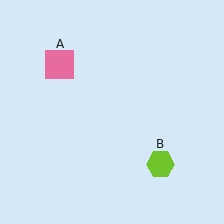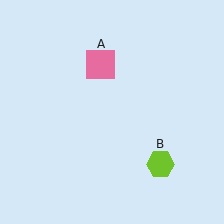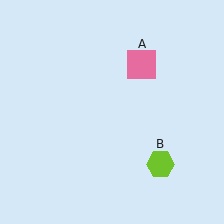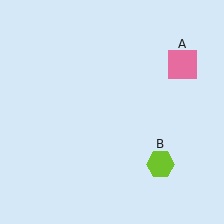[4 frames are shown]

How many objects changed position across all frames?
1 object changed position: pink square (object A).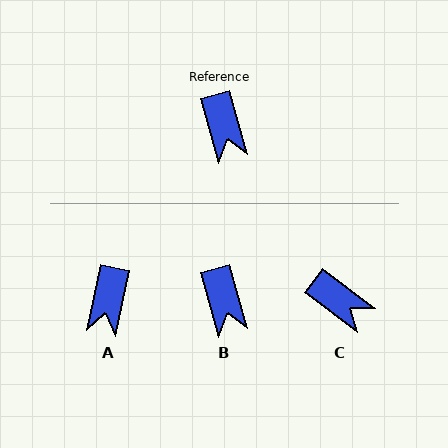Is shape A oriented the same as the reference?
No, it is off by about 28 degrees.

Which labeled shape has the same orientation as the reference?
B.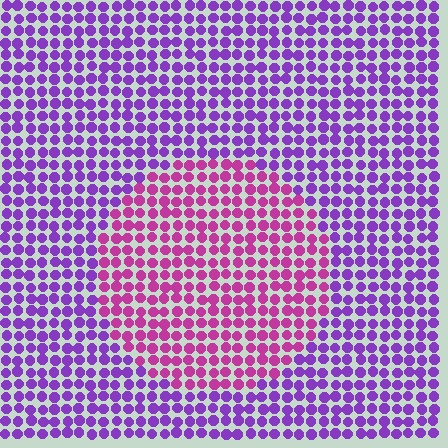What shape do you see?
I see a circle.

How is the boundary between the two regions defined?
The boundary is defined purely by a slight shift in hue (about 41 degrees). Spacing, size, and orientation are identical on both sides.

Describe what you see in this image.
The image is filled with small purple elements in a uniform arrangement. A circle-shaped region is visible where the elements are tinted to a slightly different hue, forming a subtle color boundary.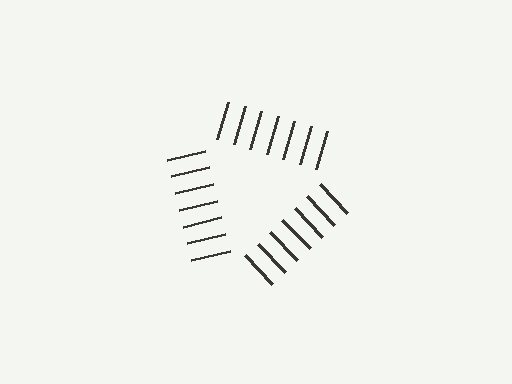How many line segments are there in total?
21 — 7 along each of the 3 edges.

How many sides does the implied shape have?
3 sides — the line-ends trace a triangle.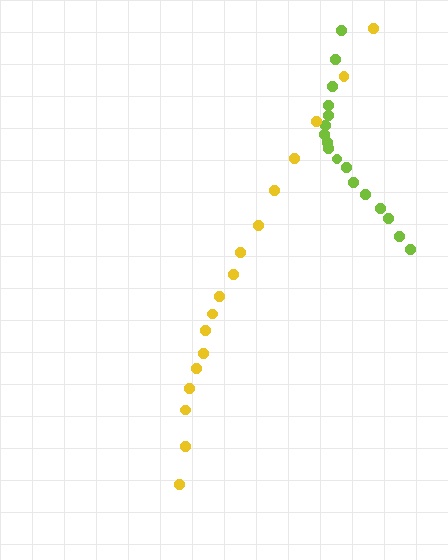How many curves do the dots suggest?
There are 2 distinct paths.